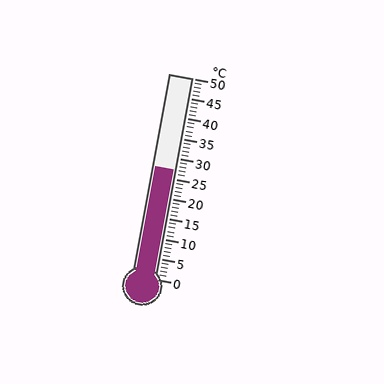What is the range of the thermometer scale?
The thermometer scale ranges from 0°C to 50°C.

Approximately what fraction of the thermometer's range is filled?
The thermometer is filled to approximately 55% of its range.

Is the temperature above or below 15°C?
The temperature is above 15°C.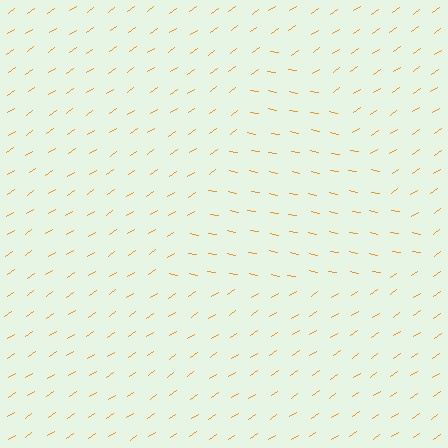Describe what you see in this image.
The image is filled with small orange line segments. A triangle region in the image has lines oriented differently from the surrounding lines, creating a visible texture boundary.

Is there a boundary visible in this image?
Yes, there is a texture boundary formed by a change in line orientation.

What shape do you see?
I see a triangle.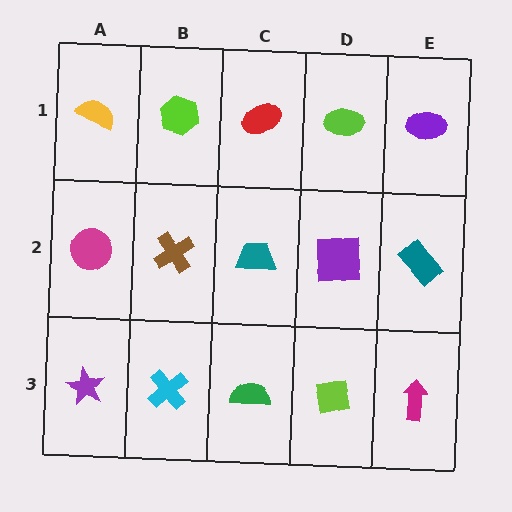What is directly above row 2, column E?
A purple ellipse.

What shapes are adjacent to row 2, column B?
A lime hexagon (row 1, column B), a cyan cross (row 3, column B), a magenta circle (row 2, column A), a teal trapezoid (row 2, column C).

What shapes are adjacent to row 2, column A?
A yellow semicircle (row 1, column A), a purple star (row 3, column A), a brown cross (row 2, column B).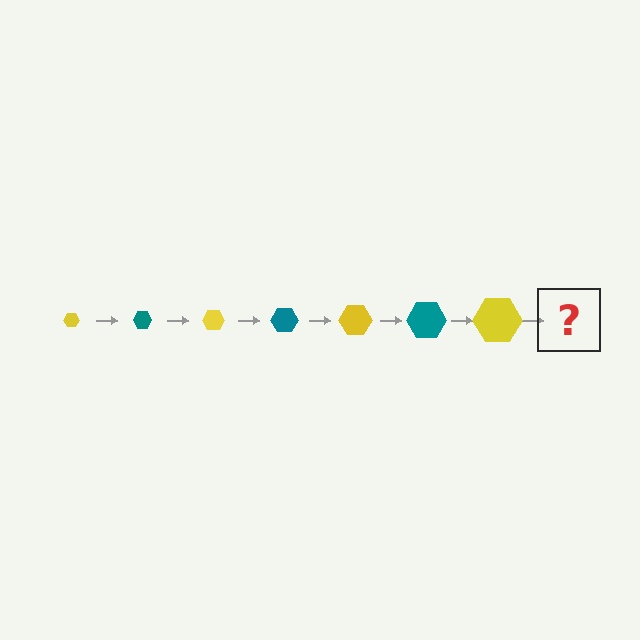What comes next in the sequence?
The next element should be a teal hexagon, larger than the previous one.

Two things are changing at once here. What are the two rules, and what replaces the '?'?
The two rules are that the hexagon grows larger each step and the color cycles through yellow and teal. The '?' should be a teal hexagon, larger than the previous one.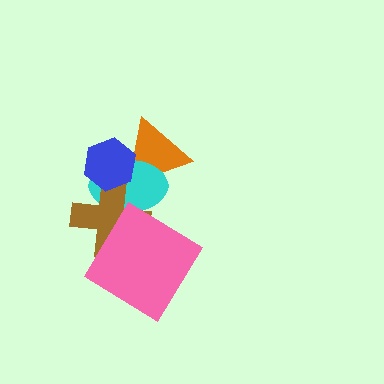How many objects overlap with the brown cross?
3 objects overlap with the brown cross.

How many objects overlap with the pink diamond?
1 object overlaps with the pink diamond.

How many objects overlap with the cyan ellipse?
3 objects overlap with the cyan ellipse.